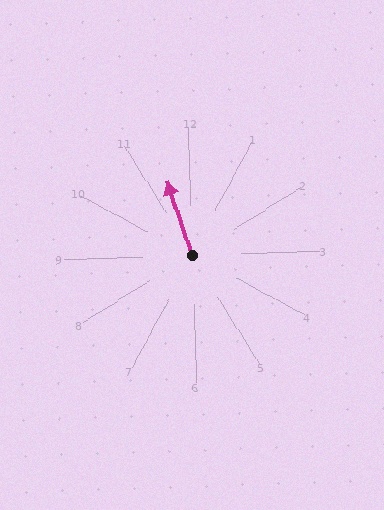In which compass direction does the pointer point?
North.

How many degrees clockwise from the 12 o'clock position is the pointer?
Approximately 343 degrees.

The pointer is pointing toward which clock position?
Roughly 11 o'clock.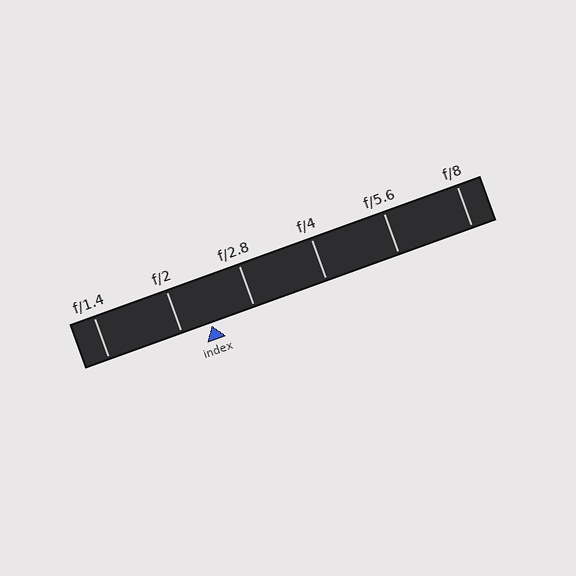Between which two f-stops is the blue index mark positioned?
The index mark is between f/2 and f/2.8.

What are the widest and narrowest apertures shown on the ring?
The widest aperture shown is f/1.4 and the narrowest is f/8.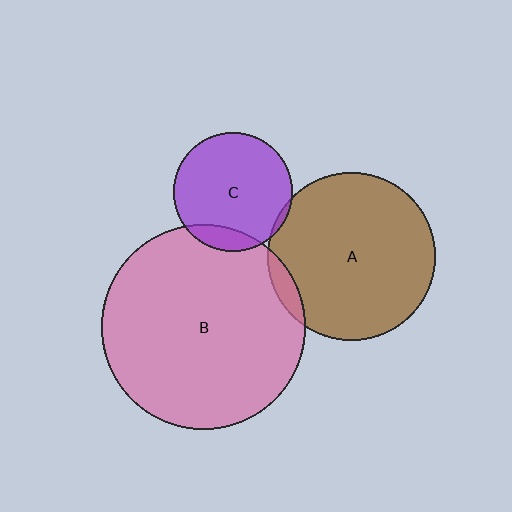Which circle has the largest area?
Circle B (pink).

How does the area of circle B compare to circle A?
Approximately 1.5 times.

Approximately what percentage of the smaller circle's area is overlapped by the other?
Approximately 10%.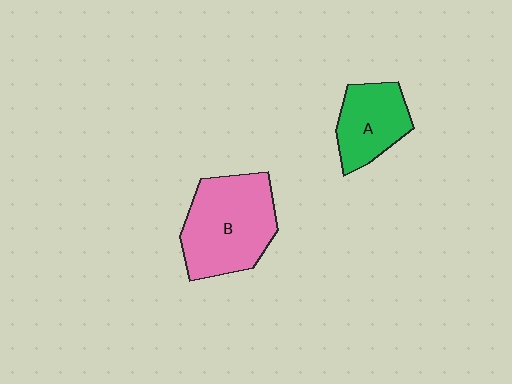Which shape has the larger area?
Shape B (pink).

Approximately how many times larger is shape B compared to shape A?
Approximately 1.6 times.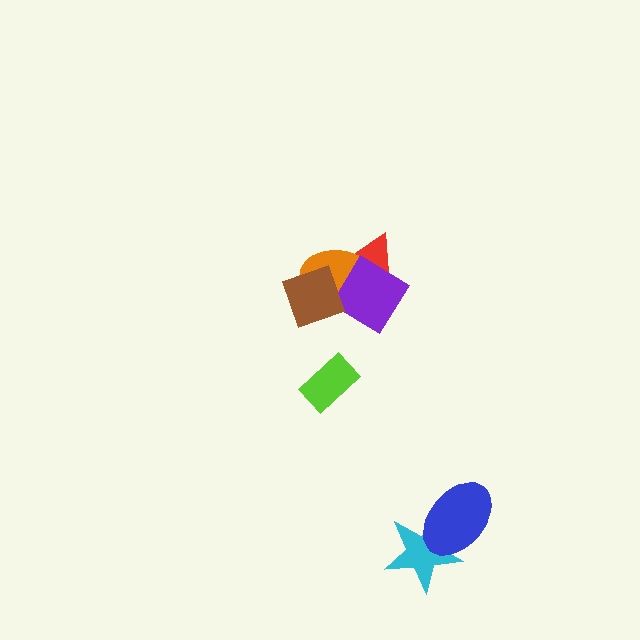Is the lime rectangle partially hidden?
No, no other shape covers it.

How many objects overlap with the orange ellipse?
3 objects overlap with the orange ellipse.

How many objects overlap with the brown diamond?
2 objects overlap with the brown diamond.